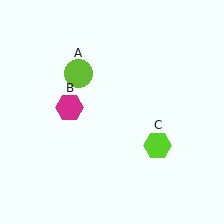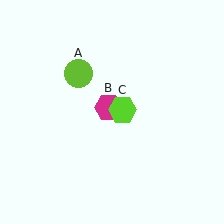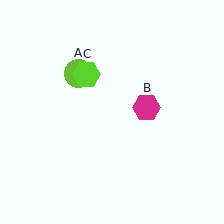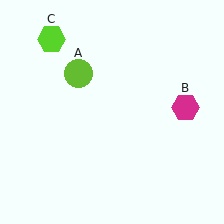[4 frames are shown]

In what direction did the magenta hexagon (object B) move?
The magenta hexagon (object B) moved right.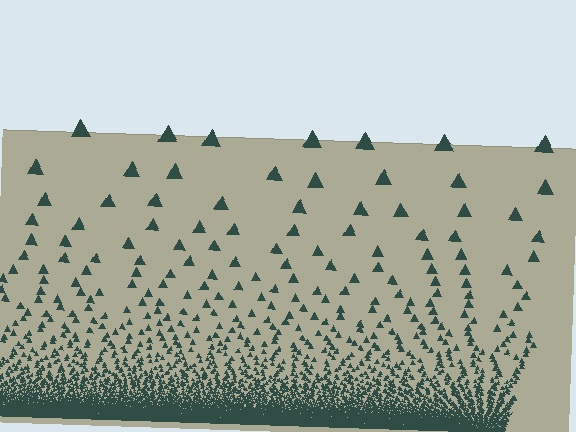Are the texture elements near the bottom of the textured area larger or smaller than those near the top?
Smaller. The gradient is inverted — elements near the bottom are smaller and denser.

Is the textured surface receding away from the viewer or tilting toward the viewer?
The surface appears to tilt toward the viewer. Texture elements get larger and sparser toward the top.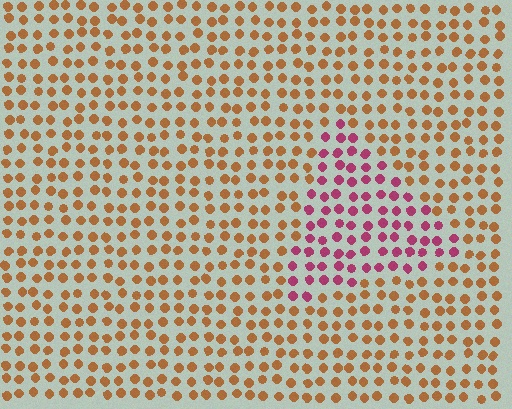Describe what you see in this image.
The image is filled with small brown elements in a uniform arrangement. A triangle-shaped region is visible where the elements are tinted to a slightly different hue, forming a subtle color boundary.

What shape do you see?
I see a triangle.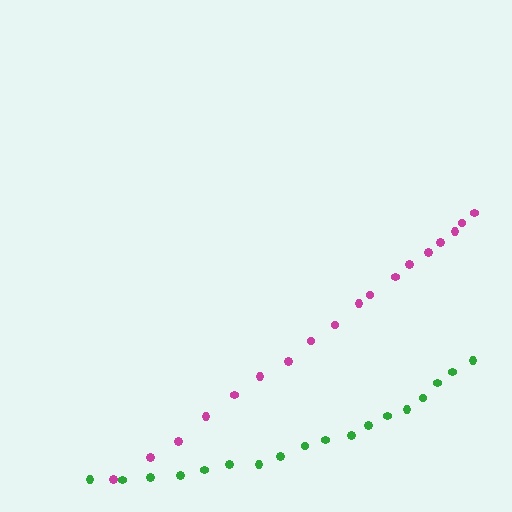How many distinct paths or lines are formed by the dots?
There are 2 distinct paths.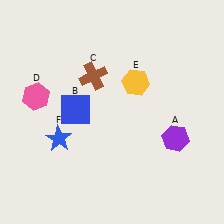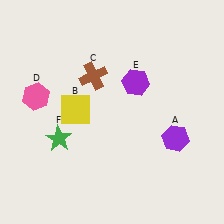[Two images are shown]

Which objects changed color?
B changed from blue to yellow. E changed from yellow to purple. F changed from blue to green.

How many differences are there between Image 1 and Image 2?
There are 3 differences between the two images.